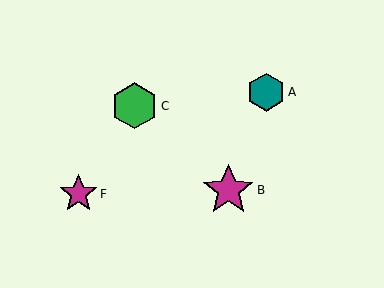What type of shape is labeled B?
Shape B is a magenta star.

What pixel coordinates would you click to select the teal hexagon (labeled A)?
Click at (266, 92) to select the teal hexagon A.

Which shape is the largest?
The magenta star (labeled B) is the largest.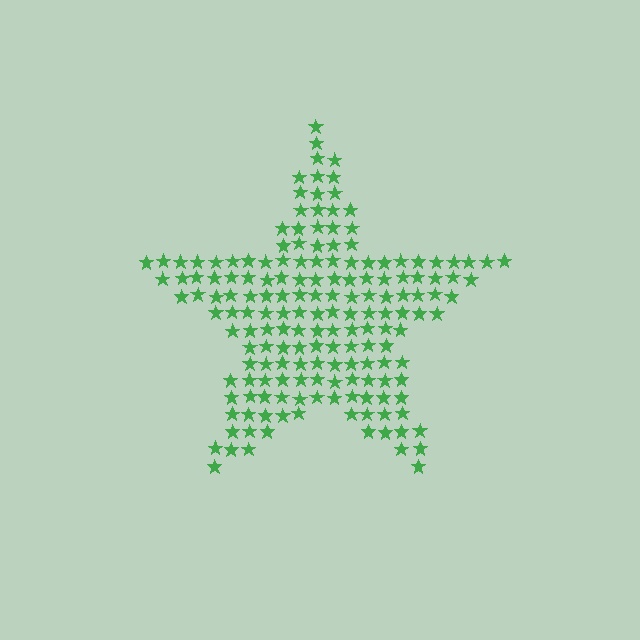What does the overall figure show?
The overall figure shows a star.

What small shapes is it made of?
It is made of small stars.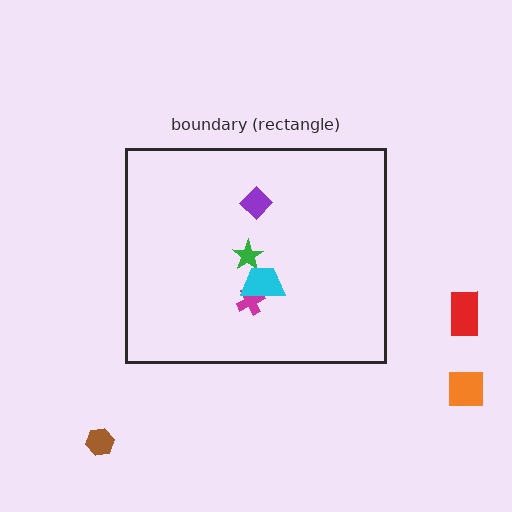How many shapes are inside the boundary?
4 inside, 3 outside.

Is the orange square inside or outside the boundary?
Outside.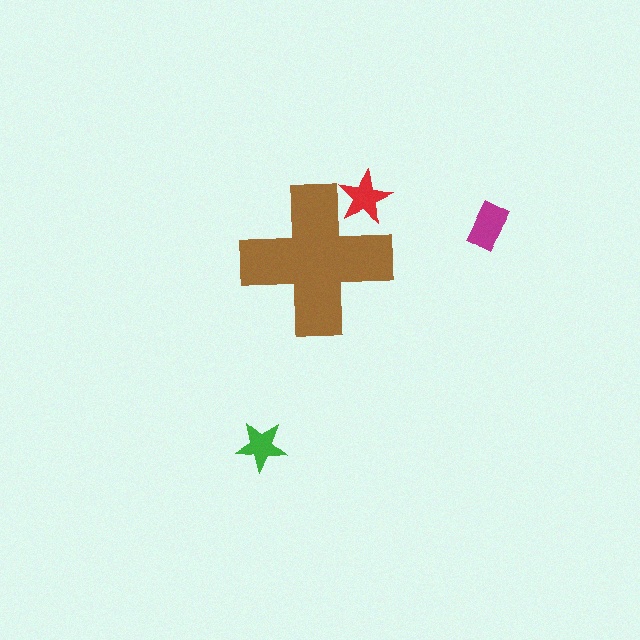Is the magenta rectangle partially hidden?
No, the magenta rectangle is fully visible.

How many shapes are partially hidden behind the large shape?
1 shape is partially hidden.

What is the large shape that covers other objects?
A brown cross.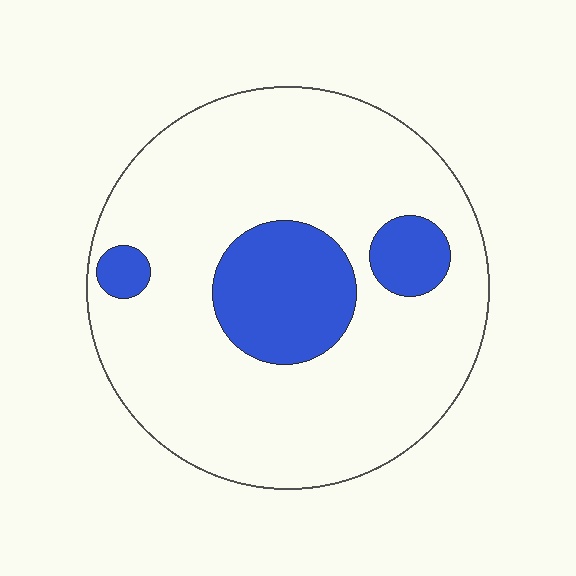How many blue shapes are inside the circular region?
3.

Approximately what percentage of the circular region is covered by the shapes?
Approximately 20%.